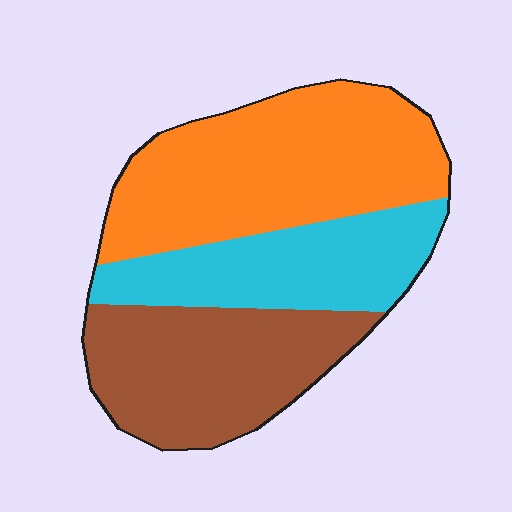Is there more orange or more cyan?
Orange.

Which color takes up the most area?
Orange, at roughly 40%.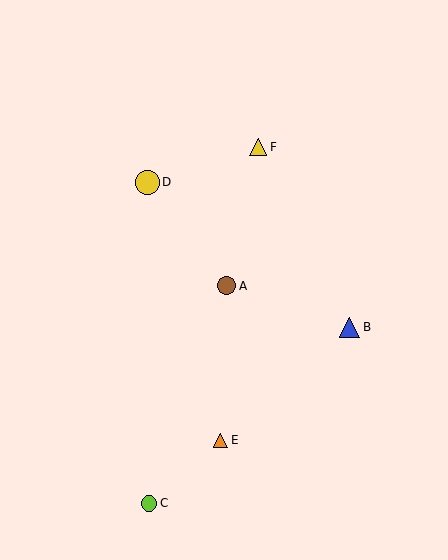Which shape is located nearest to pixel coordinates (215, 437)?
The orange triangle (labeled E) at (221, 440) is nearest to that location.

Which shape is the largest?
The yellow circle (labeled D) is the largest.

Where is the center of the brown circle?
The center of the brown circle is at (227, 286).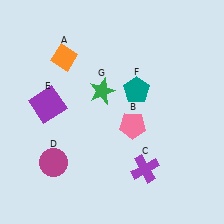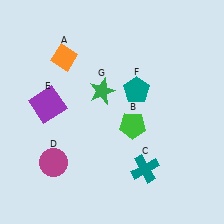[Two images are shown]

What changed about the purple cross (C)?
In Image 1, C is purple. In Image 2, it changed to teal.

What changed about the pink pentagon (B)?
In Image 1, B is pink. In Image 2, it changed to green.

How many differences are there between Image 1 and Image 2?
There are 2 differences between the two images.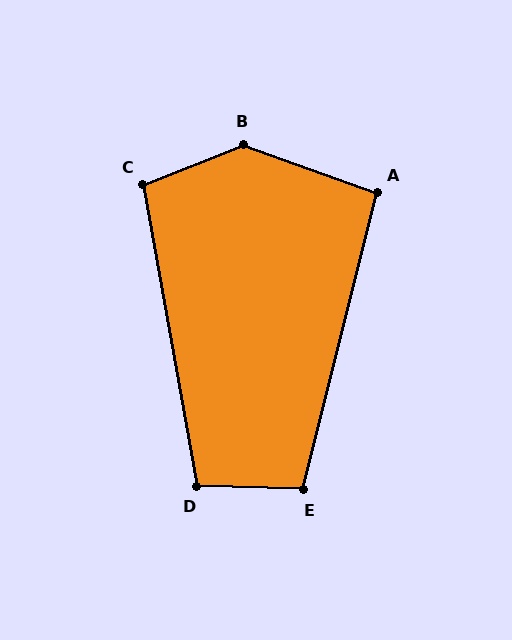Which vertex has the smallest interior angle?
A, at approximately 96 degrees.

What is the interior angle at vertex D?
Approximately 102 degrees (obtuse).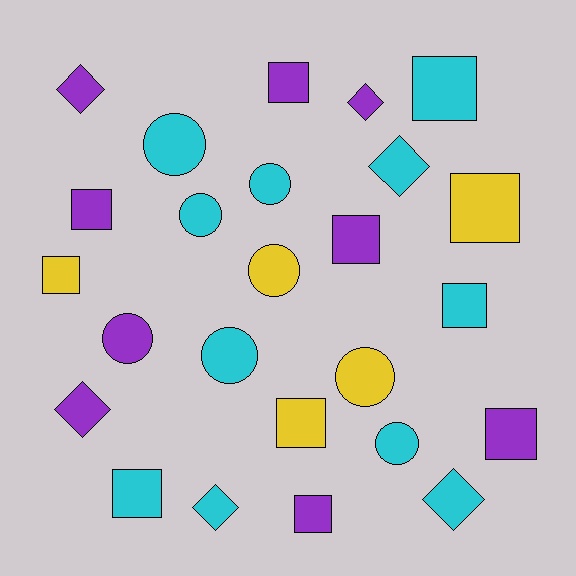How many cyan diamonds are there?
There are 3 cyan diamonds.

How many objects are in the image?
There are 25 objects.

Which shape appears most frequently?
Square, with 11 objects.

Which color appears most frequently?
Cyan, with 11 objects.